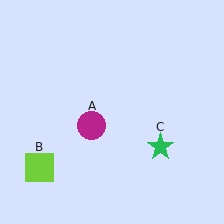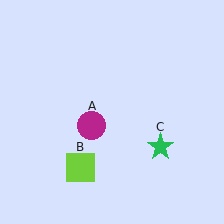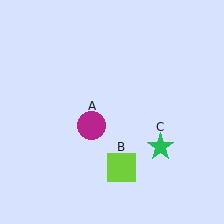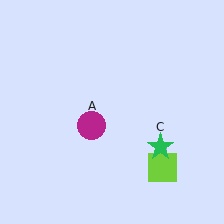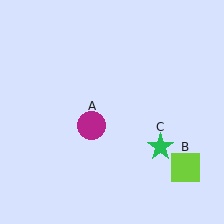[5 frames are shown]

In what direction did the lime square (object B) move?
The lime square (object B) moved right.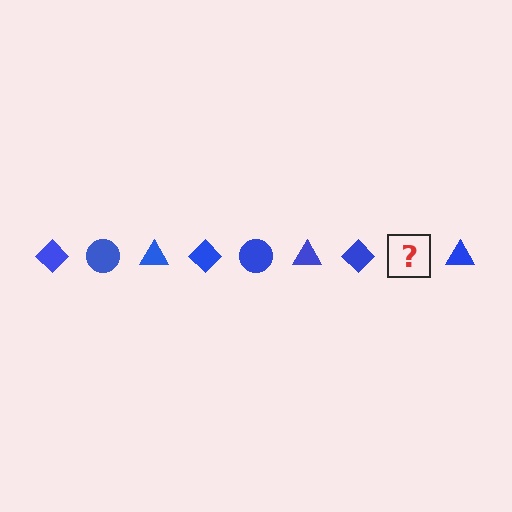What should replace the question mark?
The question mark should be replaced with a blue circle.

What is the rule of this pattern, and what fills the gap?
The rule is that the pattern cycles through diamond, circle, triangle shapes in blue. The gap should be filled with a blue circle.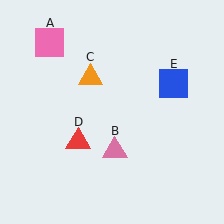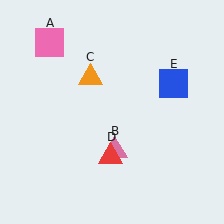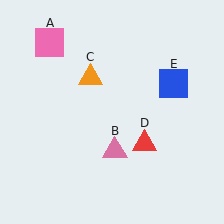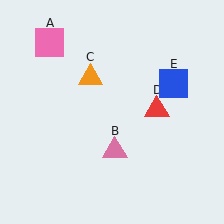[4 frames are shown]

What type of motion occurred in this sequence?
The red triangle (object D) rotated counterclockwise around the center of the scene.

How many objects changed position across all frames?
1 object changed position: red triangle (object D).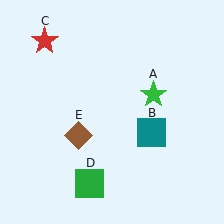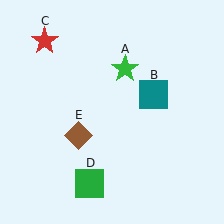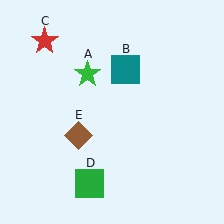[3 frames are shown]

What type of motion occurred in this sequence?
The green star (object A), teal square (object B) rotated counterclockwise around the center of the scene.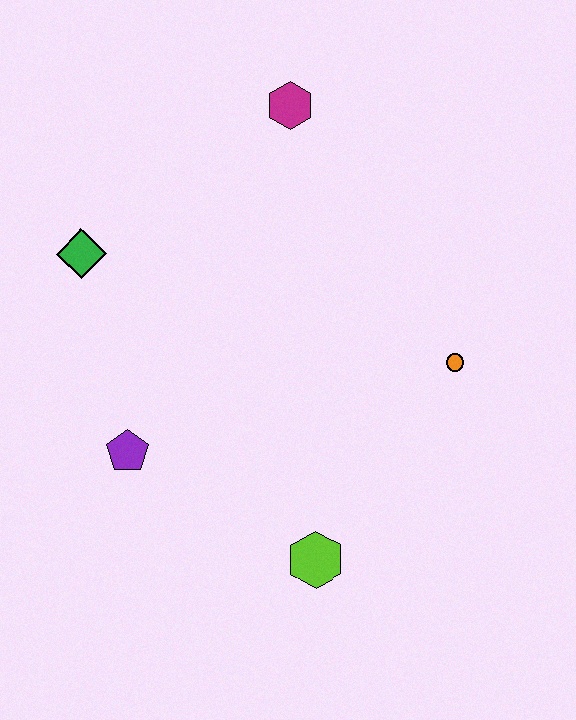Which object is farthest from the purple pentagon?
The magenta hexagon is farthest from the purple pentagon.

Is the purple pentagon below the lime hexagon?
No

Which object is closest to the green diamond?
The purple pentagon is closest to the green diamond.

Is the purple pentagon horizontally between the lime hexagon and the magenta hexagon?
No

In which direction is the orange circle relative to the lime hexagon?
The orange circle is above the lime hexagon.